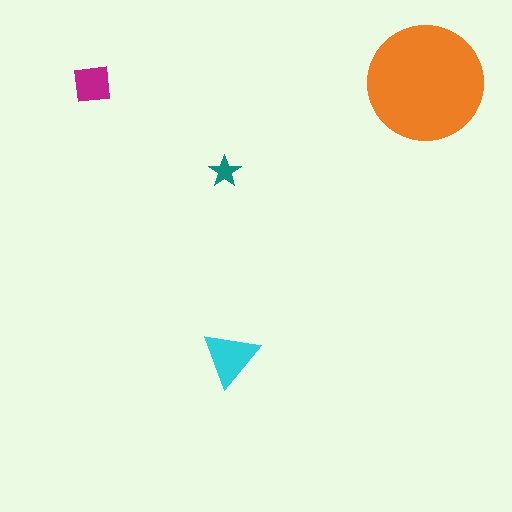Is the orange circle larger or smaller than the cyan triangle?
Larger.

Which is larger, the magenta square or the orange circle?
The orange circle.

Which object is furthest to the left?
The magenta square is leftmost.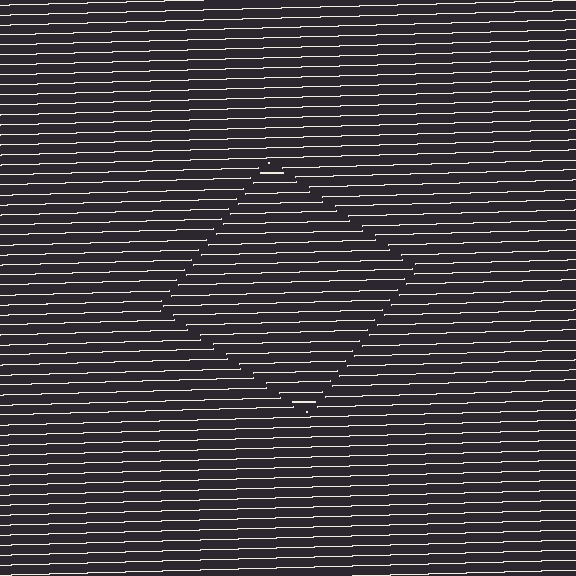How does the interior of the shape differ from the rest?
The interior of the shape contains the same grating, shifted by half a period — the contour is defined by the phase discontinuity where line-ends from the inner and outer gratings abut.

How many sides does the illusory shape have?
4 sides — the line-ends trace a square.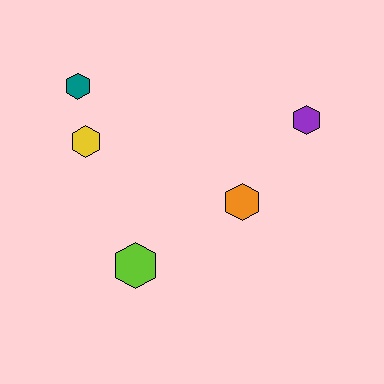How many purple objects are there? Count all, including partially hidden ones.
There is 1 purple object.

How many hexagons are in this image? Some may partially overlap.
There are 5 hexagons.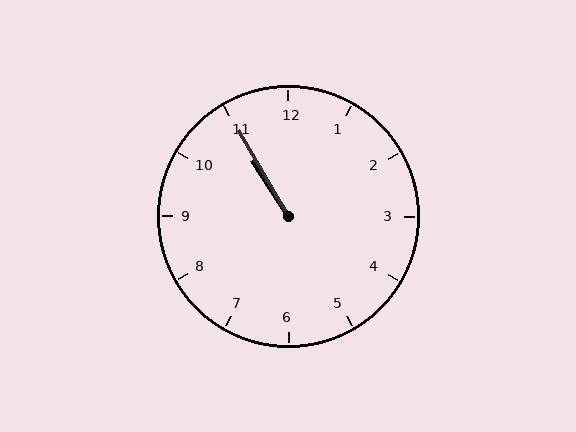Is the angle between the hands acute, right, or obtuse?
It is acute.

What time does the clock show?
10:55.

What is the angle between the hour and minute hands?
Approximately 2 degrees.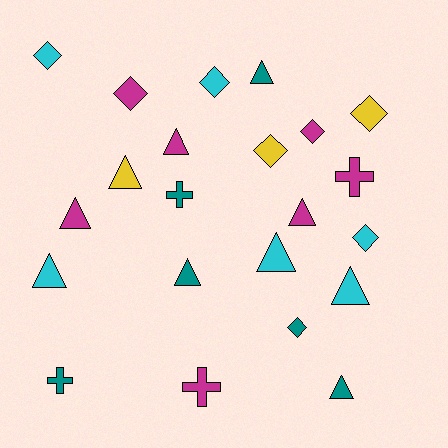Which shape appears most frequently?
Triangle, with 10 objects.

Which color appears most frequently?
Magenta, with 7 objects.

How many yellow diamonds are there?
There are 2 yellow diamonds.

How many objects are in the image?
There are 22 objects.